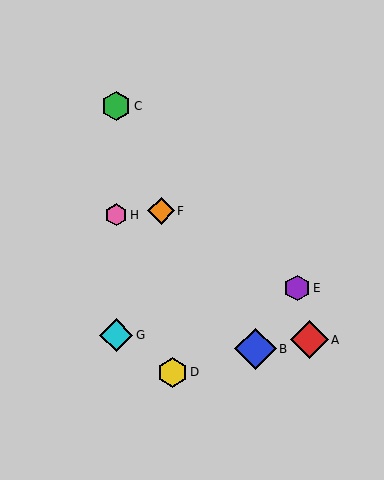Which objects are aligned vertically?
Objects C, G, H are aligned vertically.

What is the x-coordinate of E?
Object E is at x≈297.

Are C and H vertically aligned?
Yes, both are at x≈116.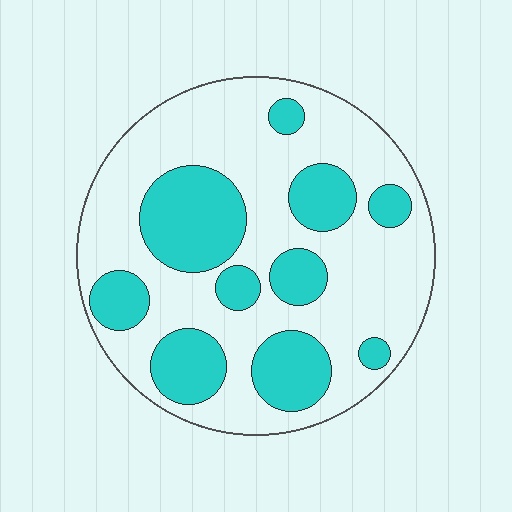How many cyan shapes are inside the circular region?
10.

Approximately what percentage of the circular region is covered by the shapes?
Approximately 35%.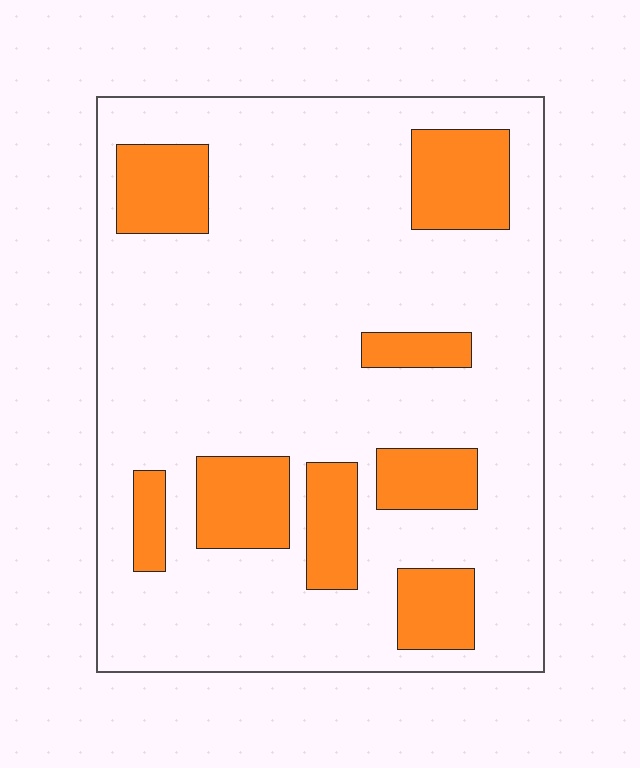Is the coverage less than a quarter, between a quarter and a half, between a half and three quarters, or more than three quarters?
Less than a quarter.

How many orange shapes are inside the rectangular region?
8.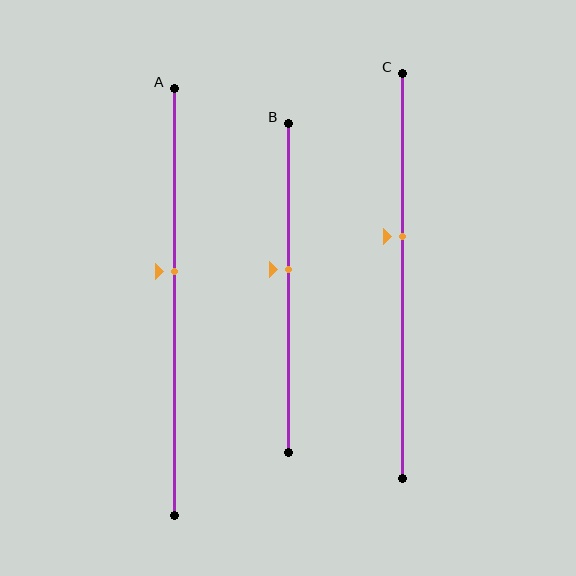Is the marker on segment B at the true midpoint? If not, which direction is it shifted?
No, the marker on segment B is shifted upward by about 6% of the segment length.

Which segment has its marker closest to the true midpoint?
Segment B has its marker closest to the true midpoint.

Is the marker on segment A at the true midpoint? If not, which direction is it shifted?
No, the marker on segment A is shifted upward by about 7% of the segment length.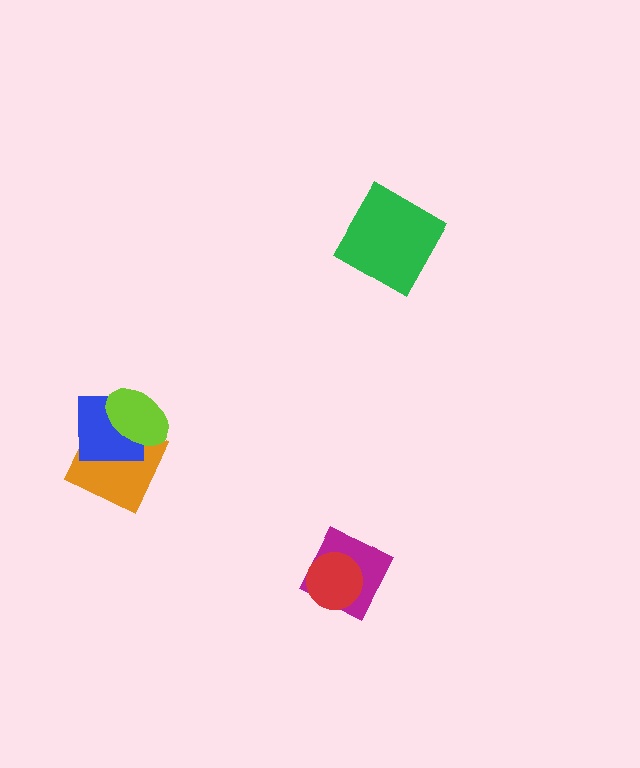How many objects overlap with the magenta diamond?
1 object overlaps with the magenta diamond.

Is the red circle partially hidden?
No, no other shape covers it.